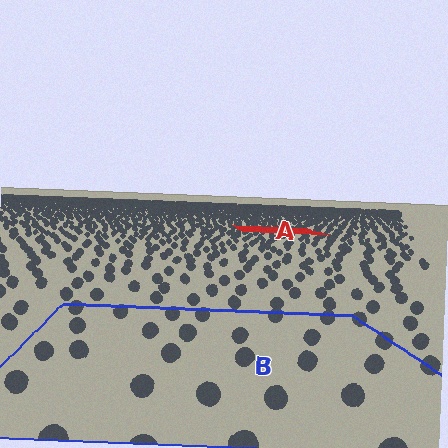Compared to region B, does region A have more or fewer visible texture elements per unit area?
Region A has more texture elements per unit area — they are packed more densely because it is farther away.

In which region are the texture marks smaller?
The texture marks are smaller in region A, because it is farther away.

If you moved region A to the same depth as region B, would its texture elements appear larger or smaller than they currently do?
They would appear larger. At a closer depth, the same texture elements are projected at a bigger on-screen size.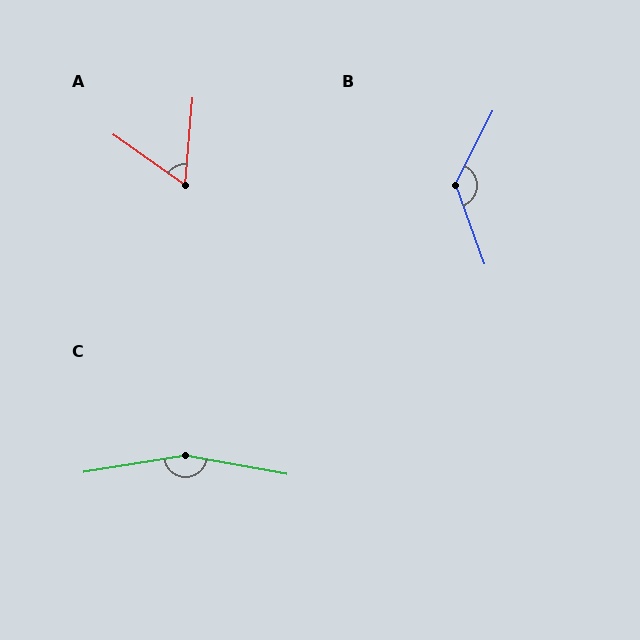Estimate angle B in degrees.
Approximately 133 degrees.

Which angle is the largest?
C, at approximately 160 degrees.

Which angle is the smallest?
A, at approximately 60 degrees.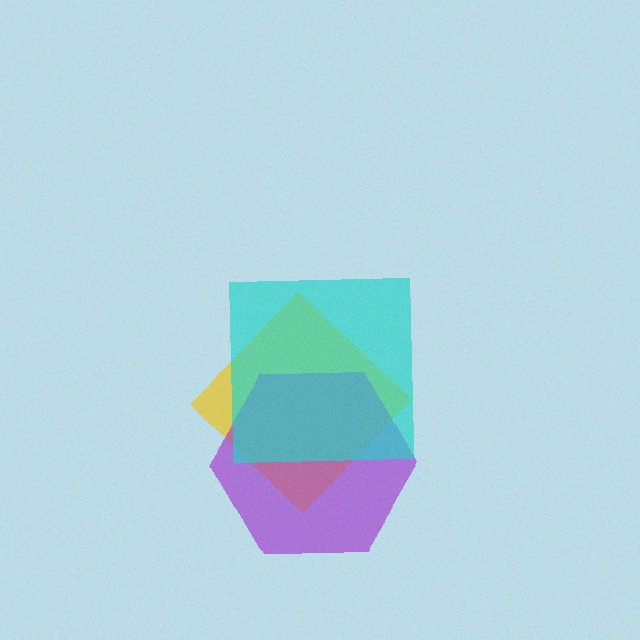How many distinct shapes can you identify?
There are 3 distinct shapes: a yellow diamond, a purple hexagon, a cyan square.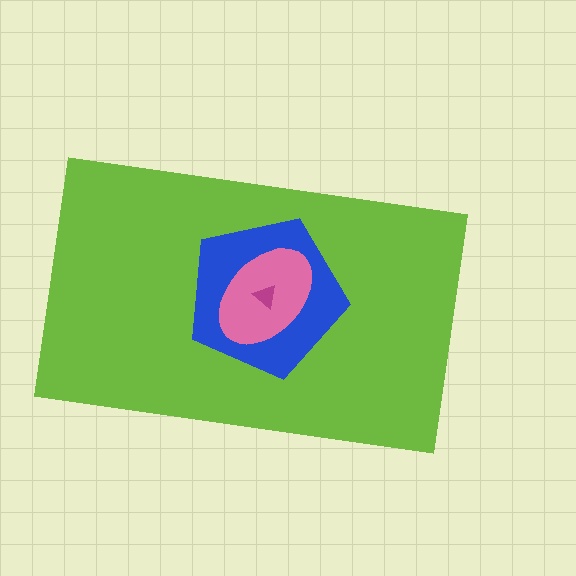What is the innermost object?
The magenta triangle.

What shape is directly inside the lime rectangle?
The blue pentagon.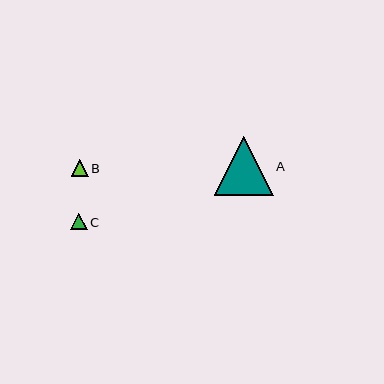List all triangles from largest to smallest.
From largest to smallest: A, C, B.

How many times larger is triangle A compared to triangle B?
Triangle A is approximately 3.6 times the size of triangle B.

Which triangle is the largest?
Triangle A is the largest with a size of approximately 59 pixels.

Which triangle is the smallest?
Triangle B is the smallest with a size of approximately 17 pixels.